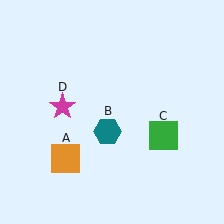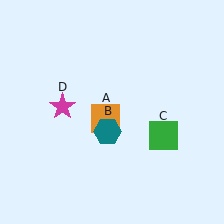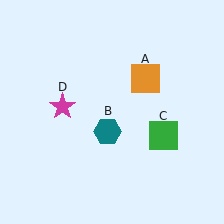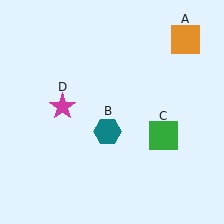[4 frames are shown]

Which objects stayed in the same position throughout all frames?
Teal hexagon (object B) and green square (object C) and magenta star (object D) remained stationary.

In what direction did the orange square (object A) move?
The orange square (object A) moved up and to the right.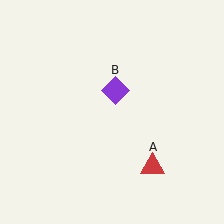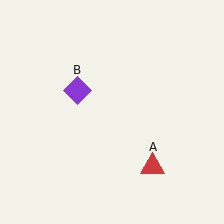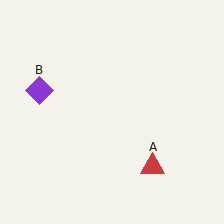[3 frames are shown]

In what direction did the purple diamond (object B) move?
The purple diamond (object B) moved left.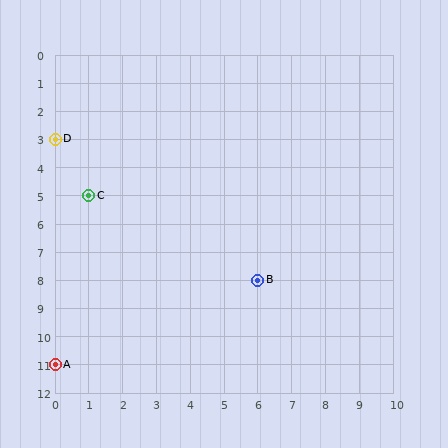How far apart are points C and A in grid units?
Points C and A are 1 column and 6 rows apart (about 6.1 grid units diagonally).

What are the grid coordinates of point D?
Point D is at grid coordinates (0, 3).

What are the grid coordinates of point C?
Point C is at grid coordinates (1, 5).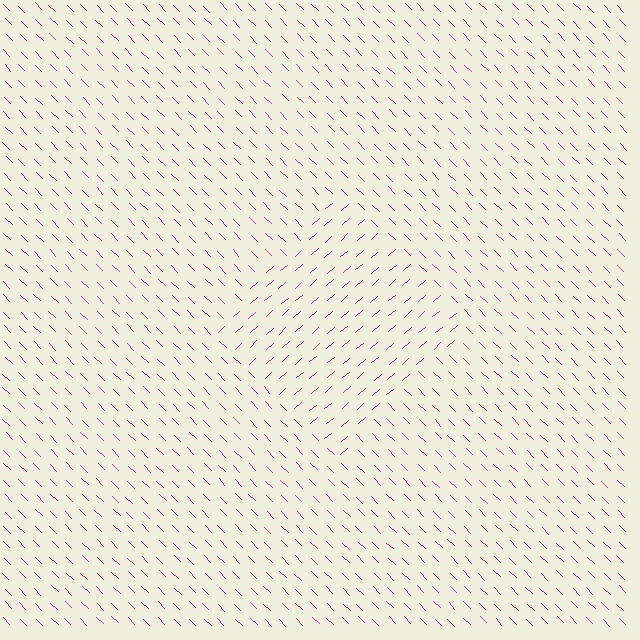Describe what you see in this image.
The image is filled with small magenta line segments. A diamond region in the image has lines oriented differently from the surrounding lines, creating a visible texture boundary.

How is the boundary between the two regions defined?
The boundary is defined purely by a change in line orientation (approximately 86 degrees difference). All lines are the same color and thickness.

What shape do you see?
I see a diamond.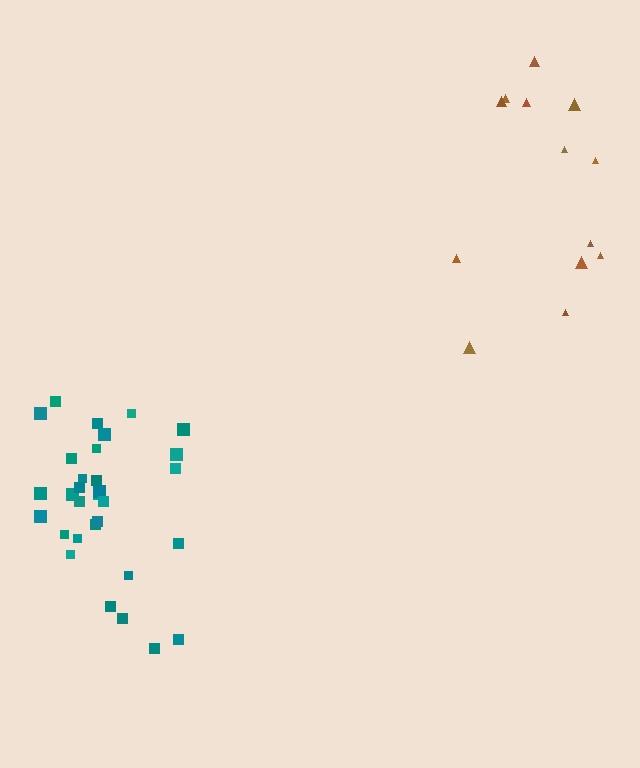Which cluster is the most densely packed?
Teal.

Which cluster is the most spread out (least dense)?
Brown.